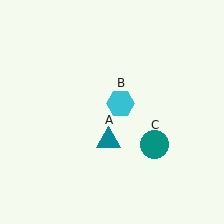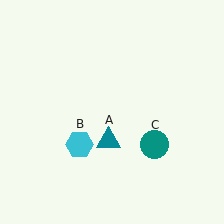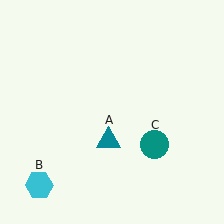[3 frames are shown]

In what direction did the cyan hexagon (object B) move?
The cyan hexagon (object B) moved down and to the left.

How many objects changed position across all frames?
1 object changed position: cyan hexagon (object B).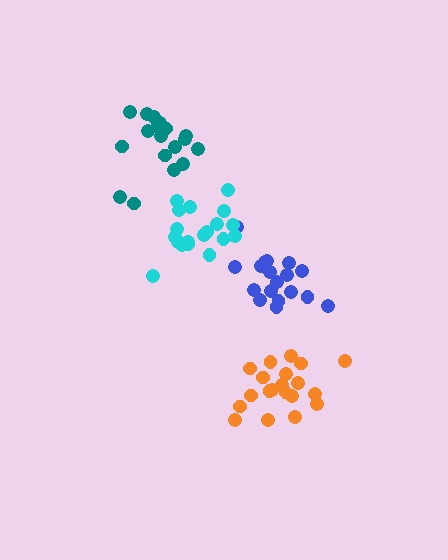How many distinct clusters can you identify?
There are 4 distinct clusters.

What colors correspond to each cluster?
The clusters are colored: teal, orange, blue, cyan.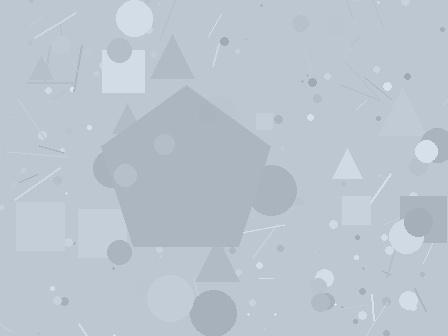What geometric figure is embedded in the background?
A pentagon is embedded in the background.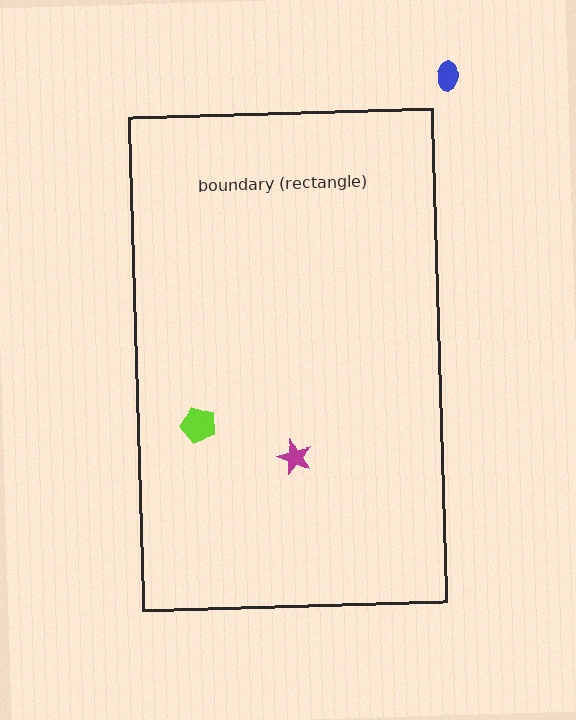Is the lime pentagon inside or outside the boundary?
Inside.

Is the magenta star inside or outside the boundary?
Inside.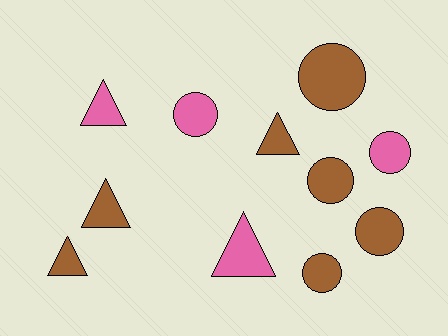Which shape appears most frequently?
Circle, with 6 objects.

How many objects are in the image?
There are 11 objects.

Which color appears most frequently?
Brown, with 7 objects.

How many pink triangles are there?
There are 2 pink triangles.